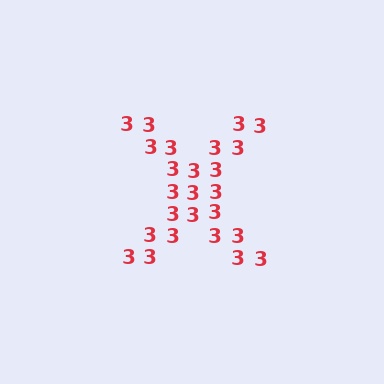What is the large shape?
The large shape is the letter X.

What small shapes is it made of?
It is made of small digit 3's.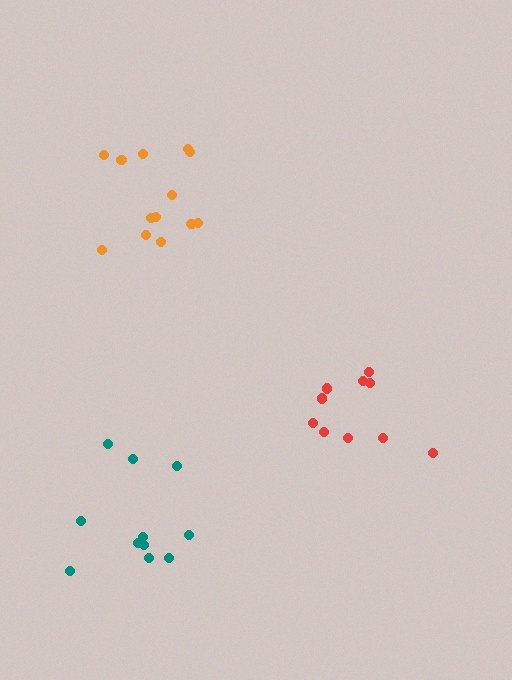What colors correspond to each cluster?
The clusters are colored: teal, red, orange.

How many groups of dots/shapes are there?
There are 3 groups.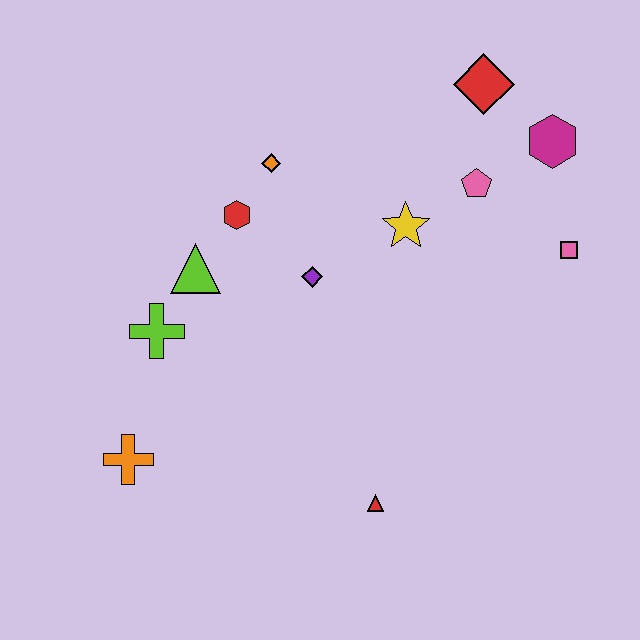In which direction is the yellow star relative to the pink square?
The yellow star is to the left of the pink square.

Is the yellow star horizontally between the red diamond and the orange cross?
Yes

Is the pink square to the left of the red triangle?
No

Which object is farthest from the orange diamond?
The red triangle is farthest from the orange diamond.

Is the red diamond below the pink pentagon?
No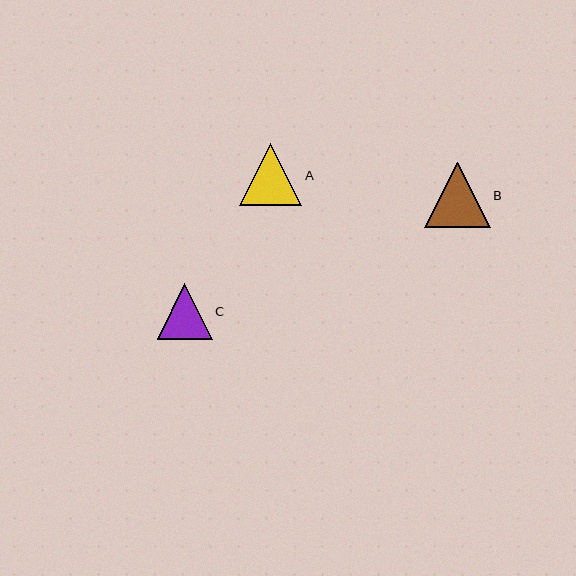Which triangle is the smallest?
Triangle C is the smallest with a size of approximately 55 pixels.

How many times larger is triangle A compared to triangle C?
Triangle A is approximately 1.1 times the size of triangle C.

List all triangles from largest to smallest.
From largest to smallest: B, A, C.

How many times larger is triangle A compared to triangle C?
Triangle A is approximately 1.1 times the size of triangle C.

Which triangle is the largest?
Triangle B is the largest with a size of approximately 66 pixels.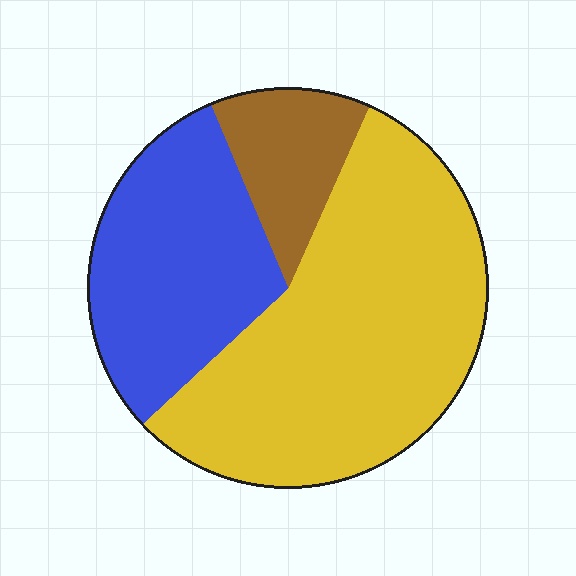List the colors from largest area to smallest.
From largest to smallest: yellow, blue, brown.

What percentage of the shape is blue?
Blue takes up about one third (1/3) of the shape.